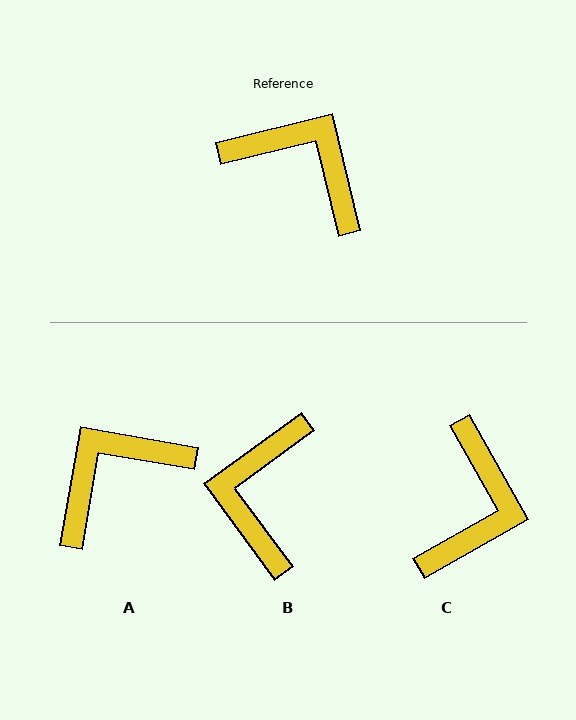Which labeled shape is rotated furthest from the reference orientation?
B, about 112 degrees away.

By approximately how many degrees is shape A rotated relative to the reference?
Approximately 67 degrees counter-clockwise.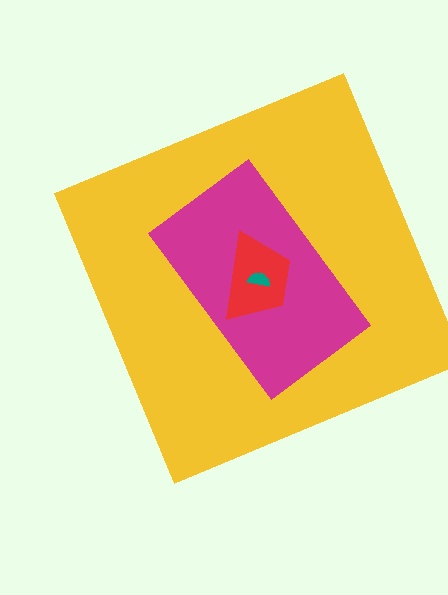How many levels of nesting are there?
4.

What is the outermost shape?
The yellow square.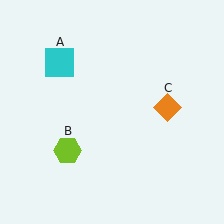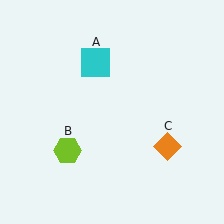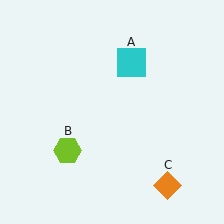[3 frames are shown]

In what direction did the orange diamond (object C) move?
The orange diamond (object C) moved down.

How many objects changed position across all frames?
2 objects changed position: cyan square (object A), orange diamond (object C).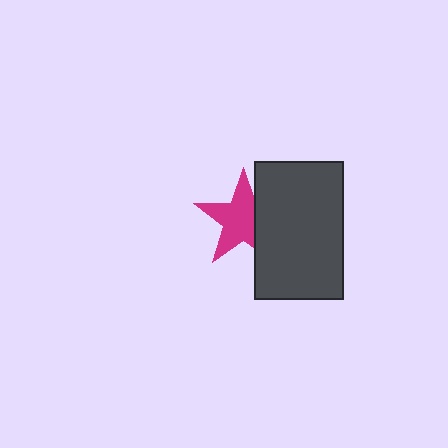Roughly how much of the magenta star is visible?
Most of it is visible (roughly 69%).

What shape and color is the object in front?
The object in front is a dark gray rectangle.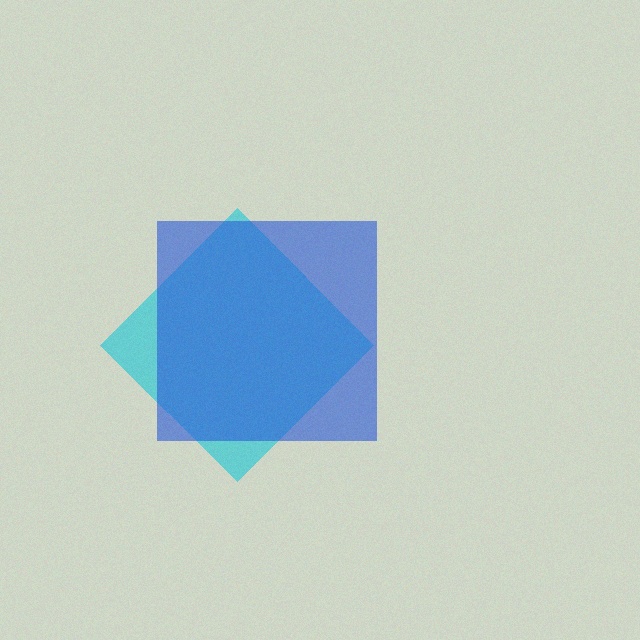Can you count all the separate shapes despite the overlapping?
Yes, there are 2 separate shapes.